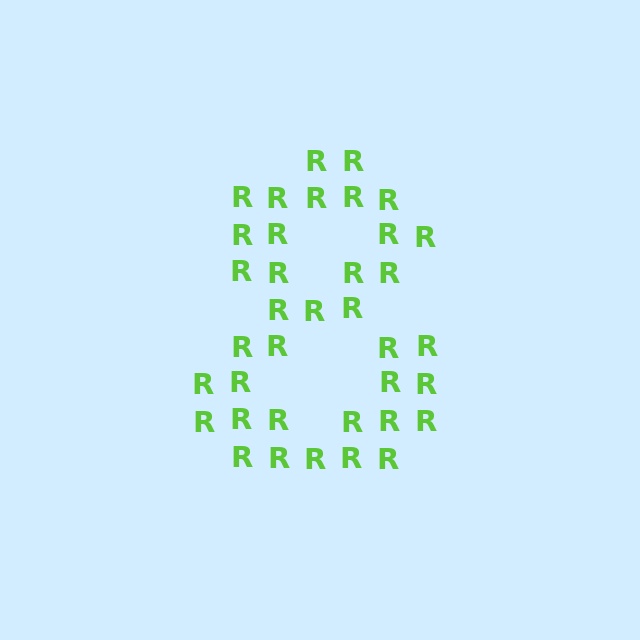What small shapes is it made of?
It is made of small letter R's.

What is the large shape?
The large shape is the digit 8.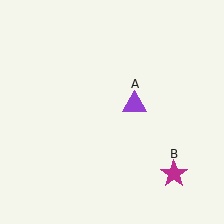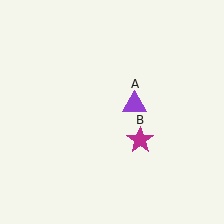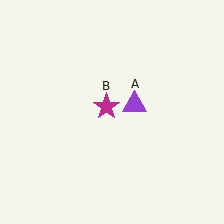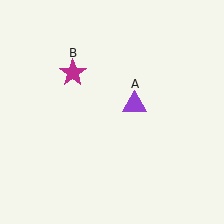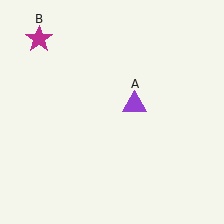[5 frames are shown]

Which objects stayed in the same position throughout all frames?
Purple triangle (object A) remained stationary.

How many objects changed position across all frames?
1 object changed position: magenta star (object B).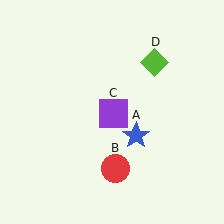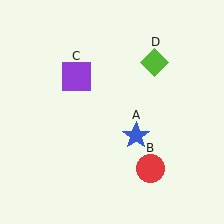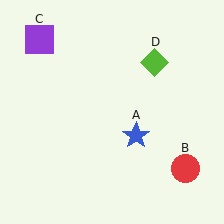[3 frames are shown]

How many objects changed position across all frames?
2 objects changed position: red circle (object B), purple square (object C).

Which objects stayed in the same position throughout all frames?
Blue star (object A) and lime diamond (object D) remained stationary.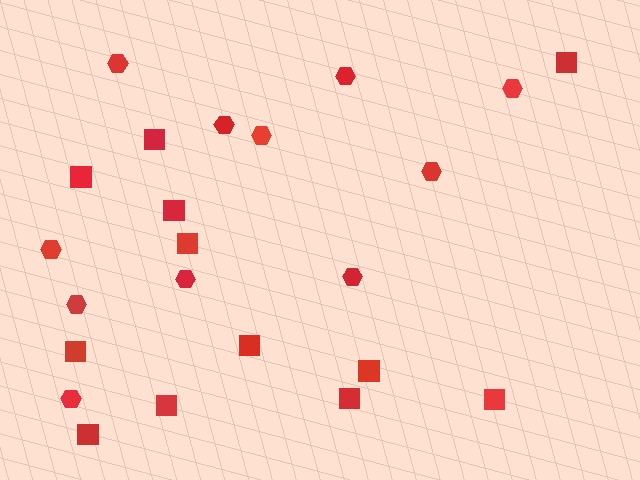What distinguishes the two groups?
There are 2 groups: one group of hexagons (11) and one group of squares (12).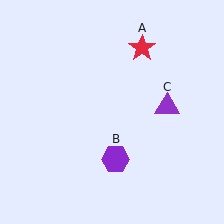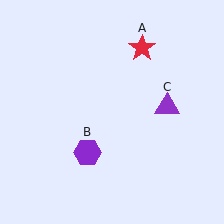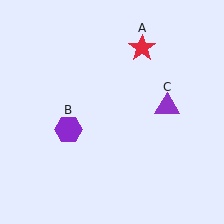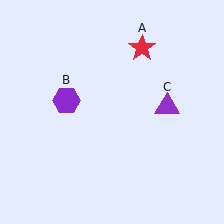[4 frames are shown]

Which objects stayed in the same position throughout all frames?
Red star (object A) and purple triangle (object C) remained stationary.